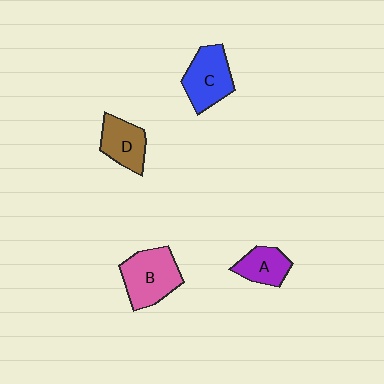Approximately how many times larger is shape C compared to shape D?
Approximately 1.3 times.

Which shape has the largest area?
Shape B (pink).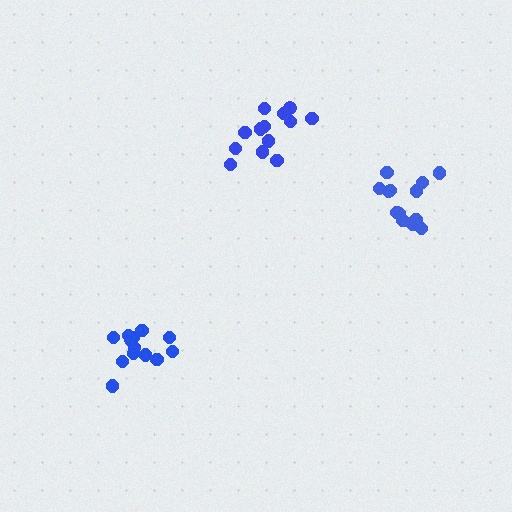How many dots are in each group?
Group 1: 13 dots, Group 2: 13 dots, Group 3: 13 dots (39 total).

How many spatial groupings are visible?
There are 3 spatial groupings.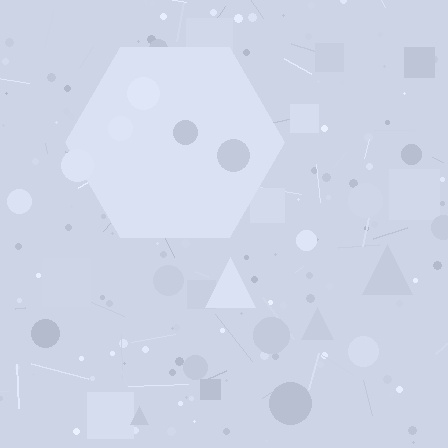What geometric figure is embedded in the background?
A hexagon is embedded in the background.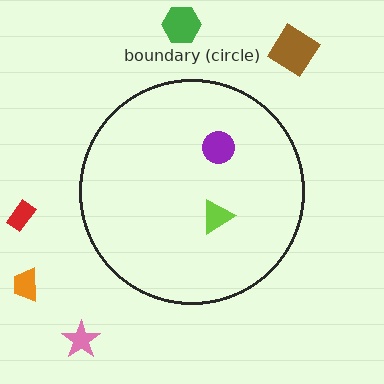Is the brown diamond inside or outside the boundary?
Outside.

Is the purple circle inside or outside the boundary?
Inside.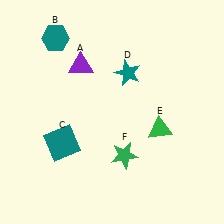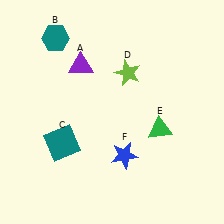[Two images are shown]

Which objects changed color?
D changed from teal to lime. F changed from green to blue.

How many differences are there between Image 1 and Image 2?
There are 2 differences between the two images.